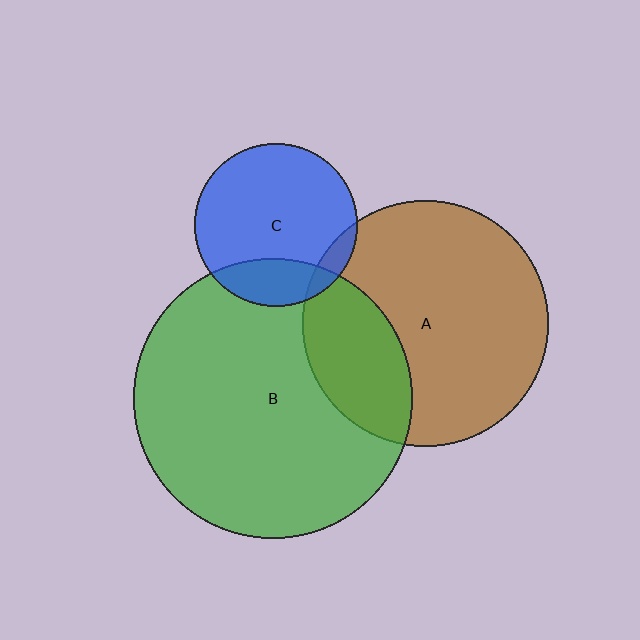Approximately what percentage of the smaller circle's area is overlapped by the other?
Approximately 20%.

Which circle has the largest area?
Circle B (green).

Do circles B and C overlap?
Yes.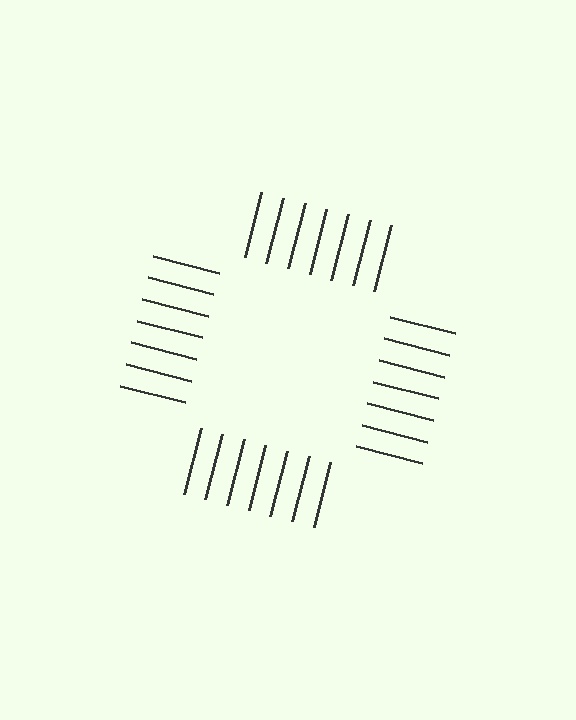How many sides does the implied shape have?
4 sides — the line-ends trace a square.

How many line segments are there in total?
28 — 7 along each of the 4 edges.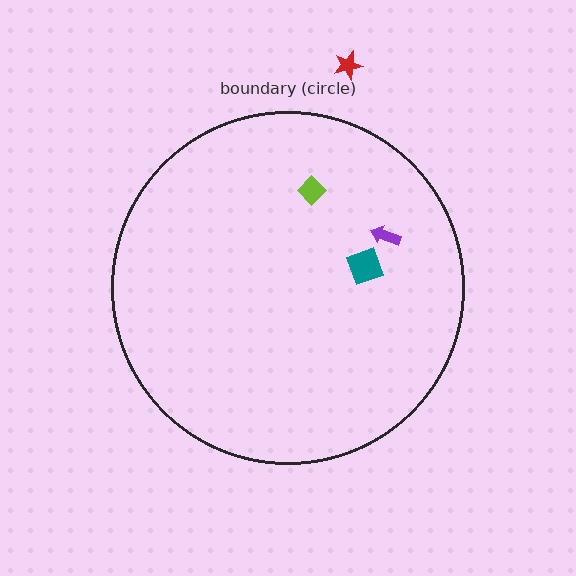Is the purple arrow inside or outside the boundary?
Inside.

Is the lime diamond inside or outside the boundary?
Inside.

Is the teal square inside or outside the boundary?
Inside.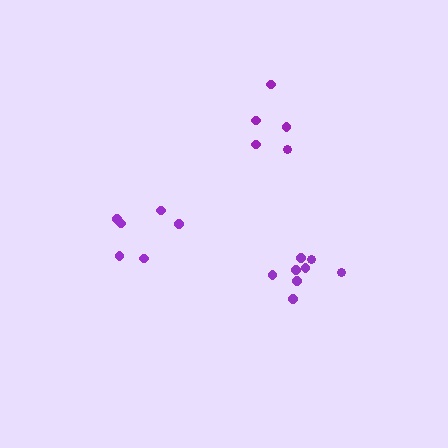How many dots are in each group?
Group 1: 8 dots, Group 2: 5 dots, Group 3: 6 dots (19 total).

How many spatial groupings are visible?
There are 3 spatial groupings.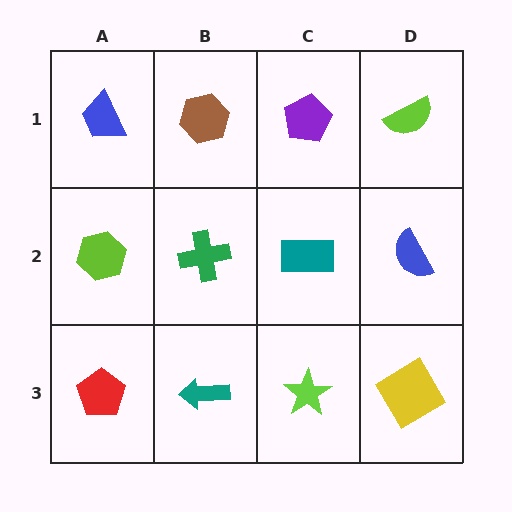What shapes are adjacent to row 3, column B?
A green cross (row 2, column B), a red pentagon (row 3, column A), a lime star (row 3, column C).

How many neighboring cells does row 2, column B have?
4.